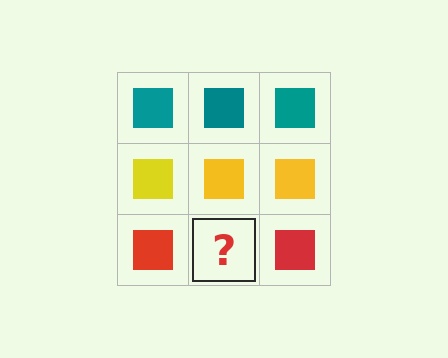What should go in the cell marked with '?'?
The missing cell should contain a red square.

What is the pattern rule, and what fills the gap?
The rule is that each row has a consistent color. The gap should be filled with a red square.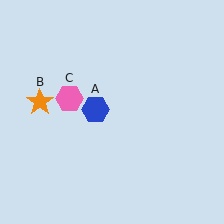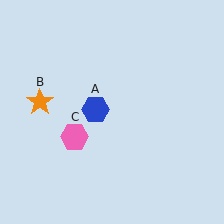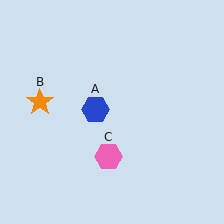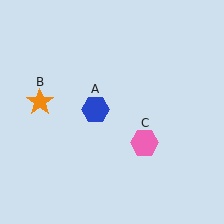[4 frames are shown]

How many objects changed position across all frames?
1 object changed position: pink hexagon (object C).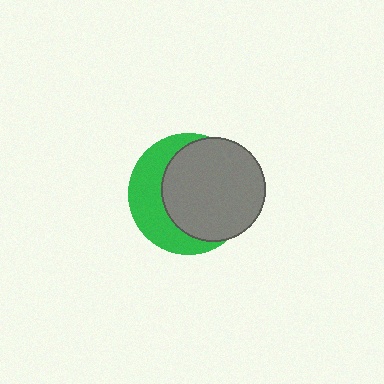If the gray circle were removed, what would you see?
You would see the complete green circle.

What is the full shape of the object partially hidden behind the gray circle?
The partially hidden object is a green circle.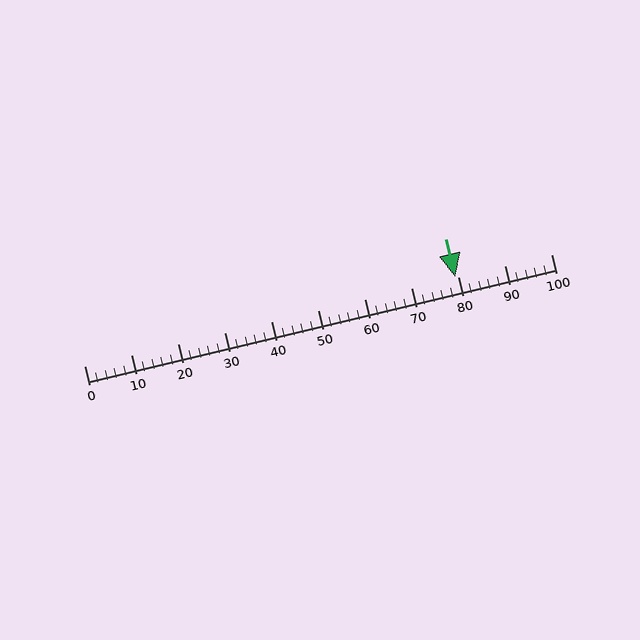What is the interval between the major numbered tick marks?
The major tick marks are spaced 10 units apart.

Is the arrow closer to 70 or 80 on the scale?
The arrow is closer to 80.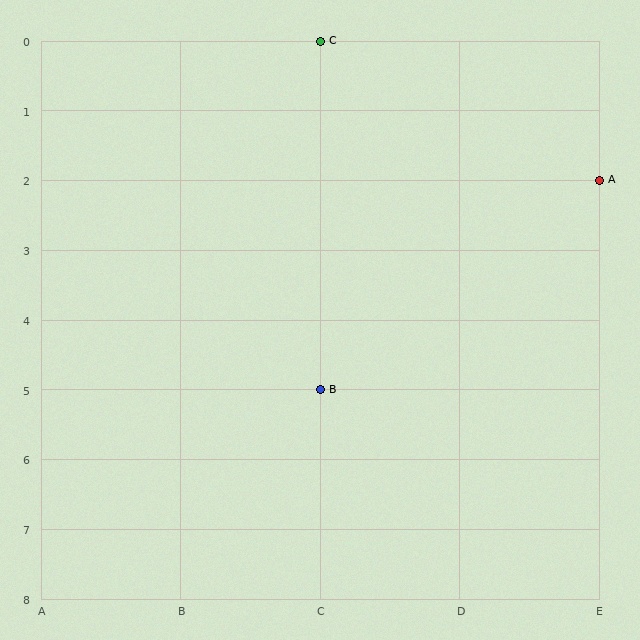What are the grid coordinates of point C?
Point C is at grid coordinates (C, 0).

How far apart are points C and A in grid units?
Points C and A are 2 columns and 2 rows apart (about 2.8 grid units diagonally).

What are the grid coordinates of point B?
Point B is at grid coordinates (C, 5).